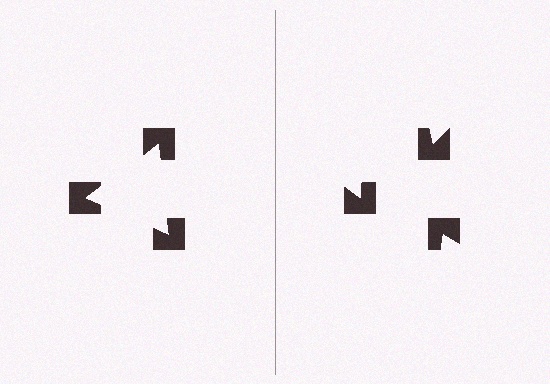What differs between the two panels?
The notched squares are positioned identically on both sides; only the wedge orientations differ. On the left they align to a triangle; on the right they are misaligned.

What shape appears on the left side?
An illusory triangle.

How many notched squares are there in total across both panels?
6 — 3 on each side.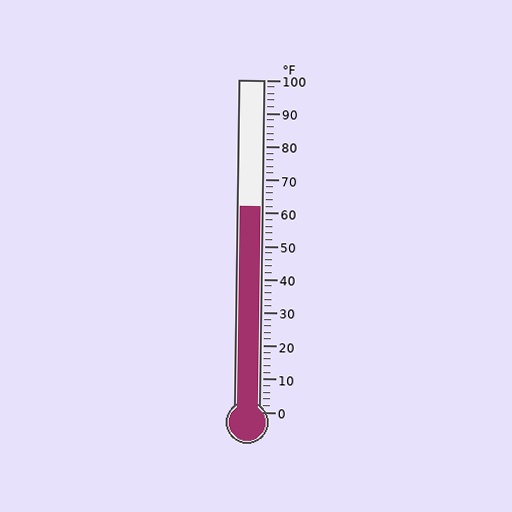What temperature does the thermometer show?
The thermometer shows approximately 62°F.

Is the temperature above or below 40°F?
The temperature is above 40°F.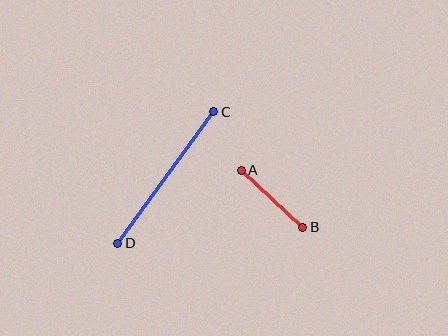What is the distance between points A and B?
The distance is approximately 84 pixels.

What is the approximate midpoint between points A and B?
The midpoint is at approximately (272, 199) pixels.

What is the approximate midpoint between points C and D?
The midpoint is at approximately (166, 178) pixels.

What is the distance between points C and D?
The distance is approximately 163 pixels.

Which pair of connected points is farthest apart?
Points C and D are farthest apart.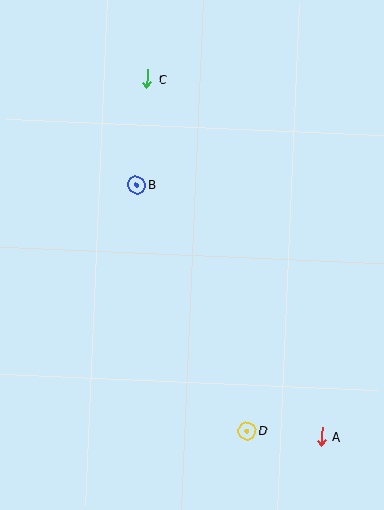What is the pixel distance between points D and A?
The distance between D and A is 74 pixels.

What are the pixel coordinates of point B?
Point B is at (137, 185).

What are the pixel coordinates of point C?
Point C is at (147, 79).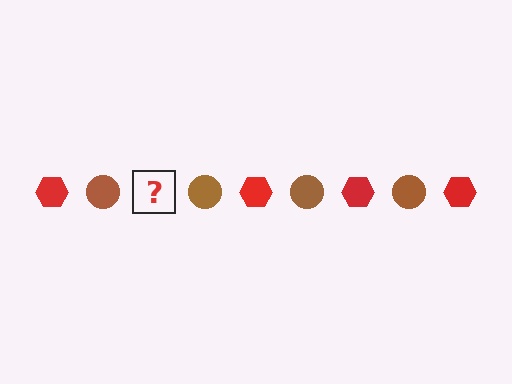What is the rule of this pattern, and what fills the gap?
The rule is that the pattern alternates between red hexagon and brown circle. The gap should be filled with a red hexagon.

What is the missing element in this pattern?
The missing element is a red hexagon.